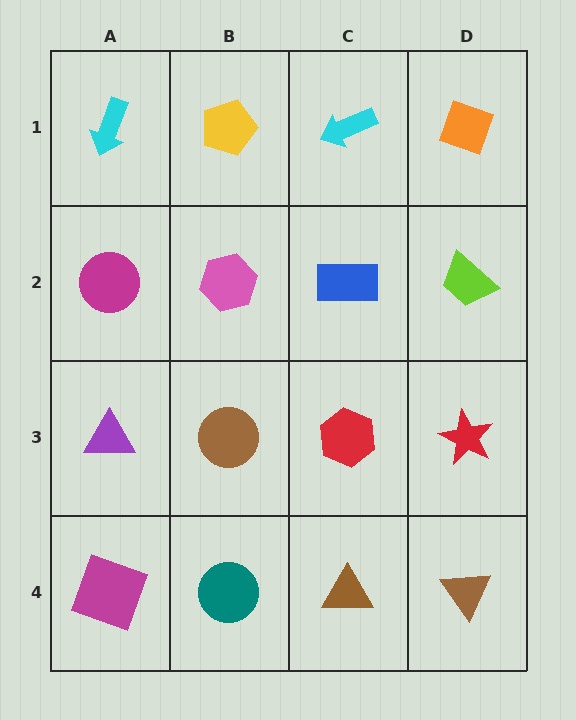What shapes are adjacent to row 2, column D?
An orange diamond (row 1, column D), a red star (row 3, column D), a blue rectangle (row 2, column C).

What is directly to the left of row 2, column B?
A magenta circle.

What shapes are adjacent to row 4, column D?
A red star (row 3, column D), a brown triangle (row 4, column C).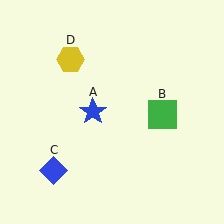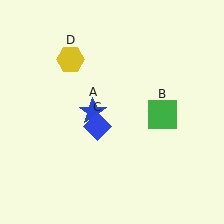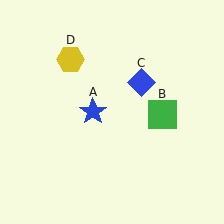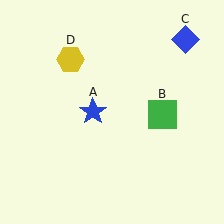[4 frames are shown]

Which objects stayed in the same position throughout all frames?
Blue star (object A) and green square (object B) and yellow hexagon (object D) remained stationary.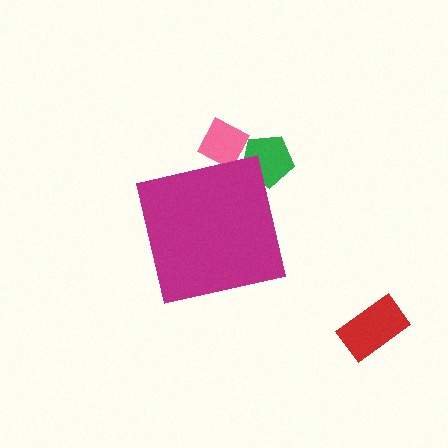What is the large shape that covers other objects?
A magenta square.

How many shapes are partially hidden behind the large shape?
2 shapes are partially hidden.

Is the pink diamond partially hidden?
Yes, the pink diamond is partially hidden behind the magenta square.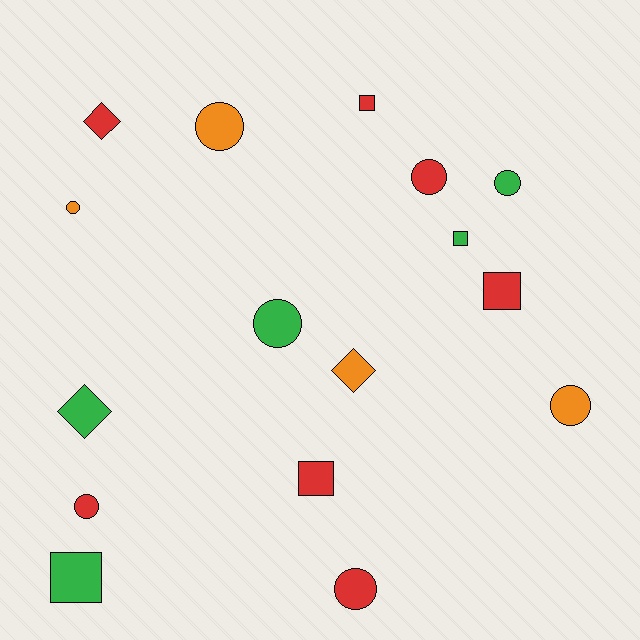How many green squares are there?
There are 2 green squares.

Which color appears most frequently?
Red, with 7 objects.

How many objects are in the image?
There are 16 objects.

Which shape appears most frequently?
Circle, with 8 objects.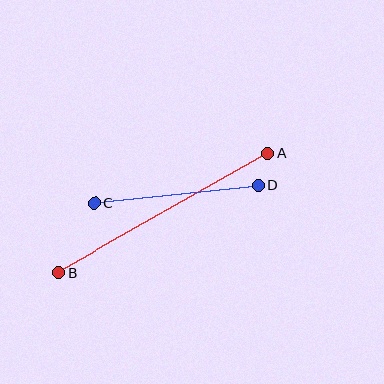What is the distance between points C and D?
The distance is approximately 165 pixels.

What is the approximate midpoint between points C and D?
The midpoint is at approximately (176, 194) pixels.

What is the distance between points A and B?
The distance is approximately 240 pixels.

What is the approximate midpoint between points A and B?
The midpoint is at approximately (164, 213) pixels.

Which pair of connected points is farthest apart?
Points A and B are farthest apart.